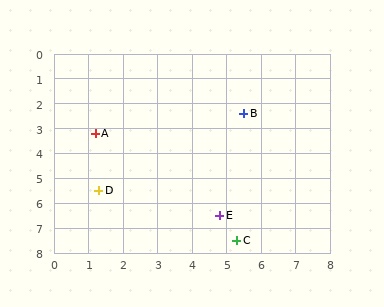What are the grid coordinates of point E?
Point E is at approximately (4.8, 6.5).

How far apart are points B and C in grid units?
Points B and C are about 5.1 grid units apart.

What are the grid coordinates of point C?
Point C is at approximately (5.3, 7.5).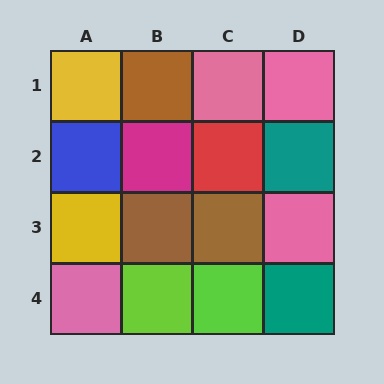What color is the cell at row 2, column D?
Teal.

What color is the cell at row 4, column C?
Lime.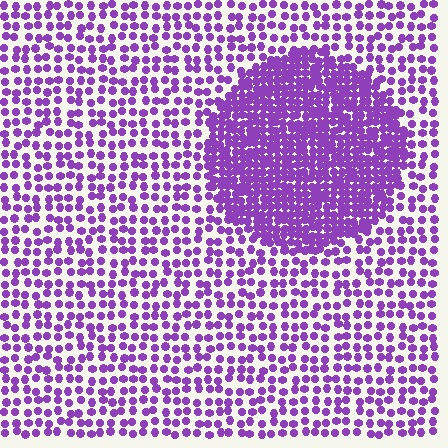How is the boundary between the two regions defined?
The boundary is defined by a change in element density (approximately 2.3x ratio). All elements are the same color, size, and shape.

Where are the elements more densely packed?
The elements are more densely packed inside the circle boundary.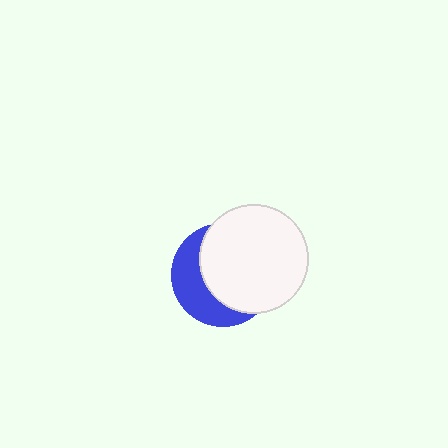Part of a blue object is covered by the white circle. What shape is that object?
It is a circle.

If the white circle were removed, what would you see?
You would see the complete blue circle.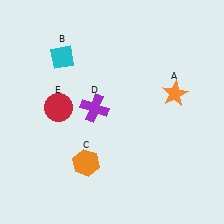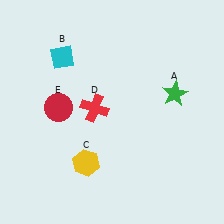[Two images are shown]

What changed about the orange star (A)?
In Image 1, A is orange. In Image 2, it changed to green.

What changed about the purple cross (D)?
In Image 1, D is purple. In Image 2, it changed to red.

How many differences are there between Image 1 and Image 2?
There are 3 differences between the two images.